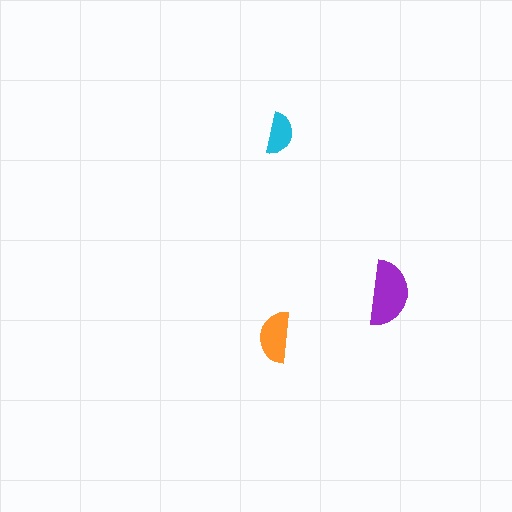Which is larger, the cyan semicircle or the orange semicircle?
The orange one.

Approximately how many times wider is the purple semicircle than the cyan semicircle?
About 1.5 times wider.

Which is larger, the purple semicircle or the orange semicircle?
The purple one.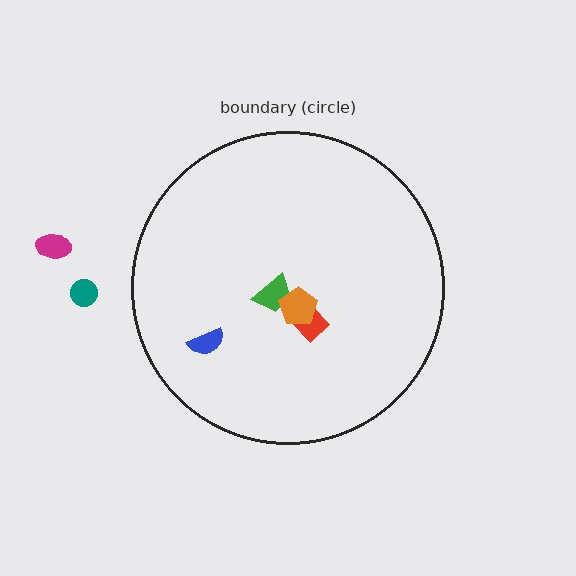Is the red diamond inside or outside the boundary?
Inside.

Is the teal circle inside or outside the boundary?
Outside.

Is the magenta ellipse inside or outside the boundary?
Outside.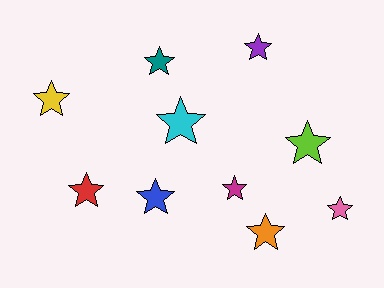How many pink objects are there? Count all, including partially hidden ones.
There is 1 pink object.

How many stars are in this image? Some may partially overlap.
There are 10 stars.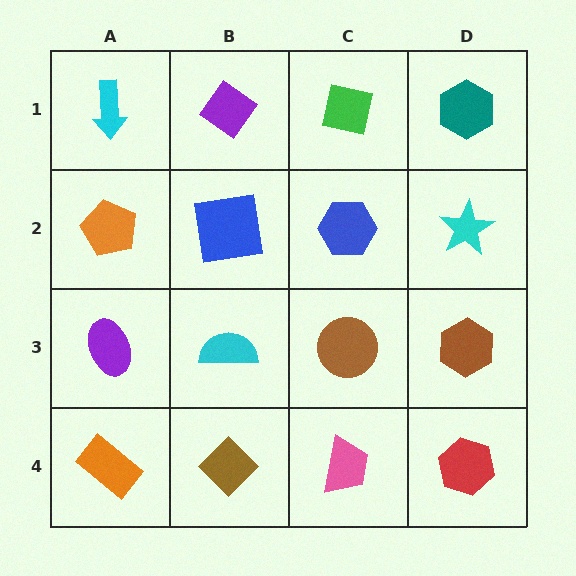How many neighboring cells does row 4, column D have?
2.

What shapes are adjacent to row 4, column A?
A purple ellipse (row 3, column A), a brown diamond (row 4, column B).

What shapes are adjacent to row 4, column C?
A brown circle (row 3, column C), a brown diamond (row 4, column B), a red hexagon (row 4, column D).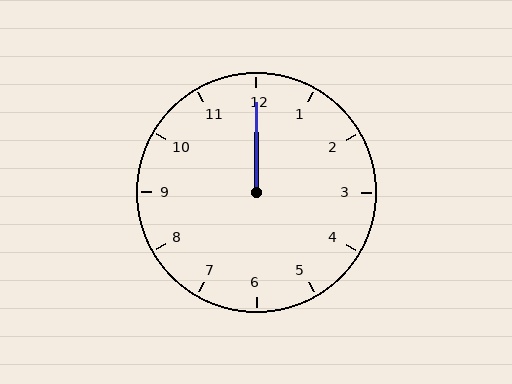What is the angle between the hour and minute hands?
Approximately 0 degrees.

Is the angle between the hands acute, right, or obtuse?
It is acute.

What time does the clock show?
12:00.